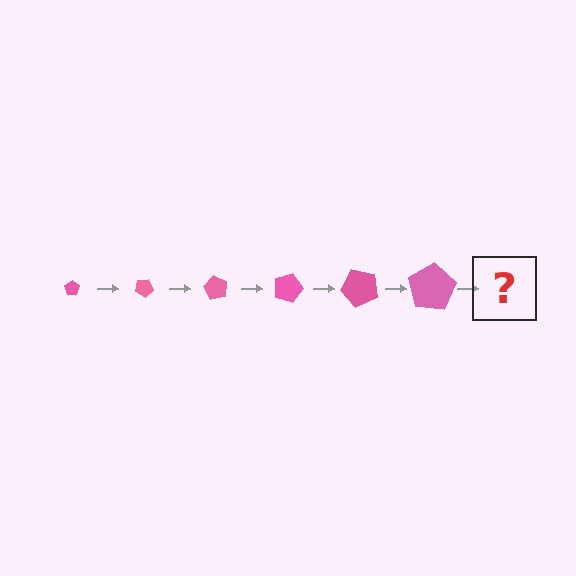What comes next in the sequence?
The next element should be a pentagon, larger than the previous one and rotated 180 degrees from the start.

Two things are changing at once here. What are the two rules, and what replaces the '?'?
The two rules are that the pentagon grows larger each step and it rotates 30 degrees each step. The '?' should be a pentagon, larger than the previous one and rotated 180 degrees from the start.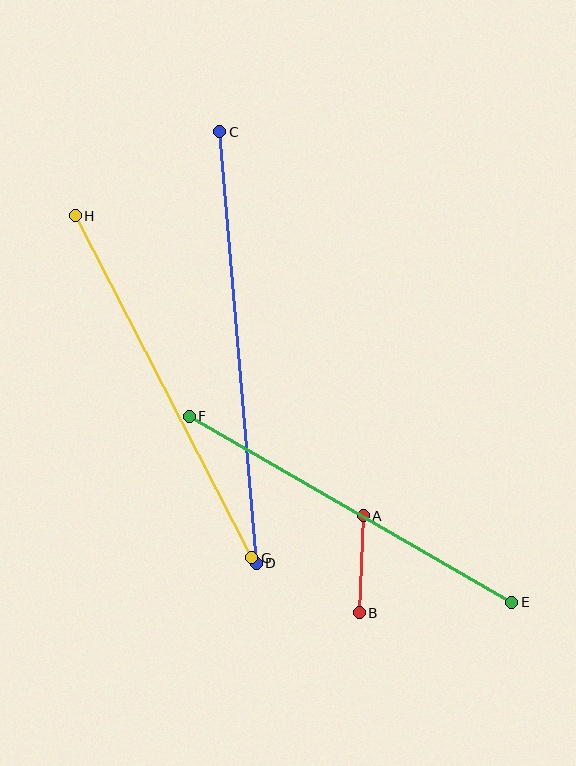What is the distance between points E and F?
The distance is approximately 372 pixels.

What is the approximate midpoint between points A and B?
The midpoint is at approximately (361, 564) pixels.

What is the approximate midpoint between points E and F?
The midpoint is at approximately (350, 509) pixels.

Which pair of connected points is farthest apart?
Points C and D are farthest apart.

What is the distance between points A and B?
The distance is approximately 97 pixels.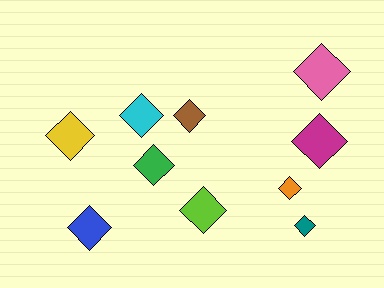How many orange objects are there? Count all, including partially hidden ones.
There is 1 orange object.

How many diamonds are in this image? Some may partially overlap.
There are 10 diamonds.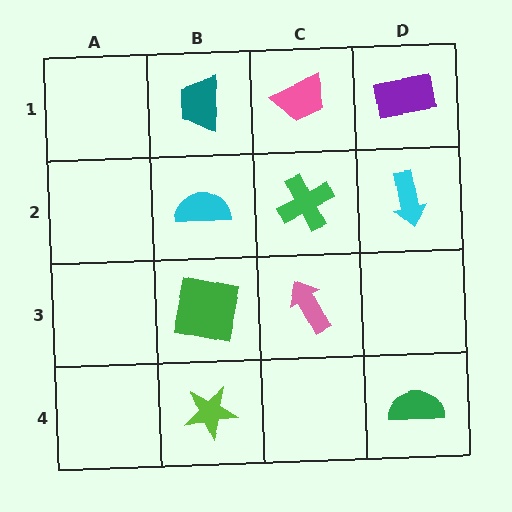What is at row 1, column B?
A teal trapezoid.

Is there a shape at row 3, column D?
No, that cell is empty.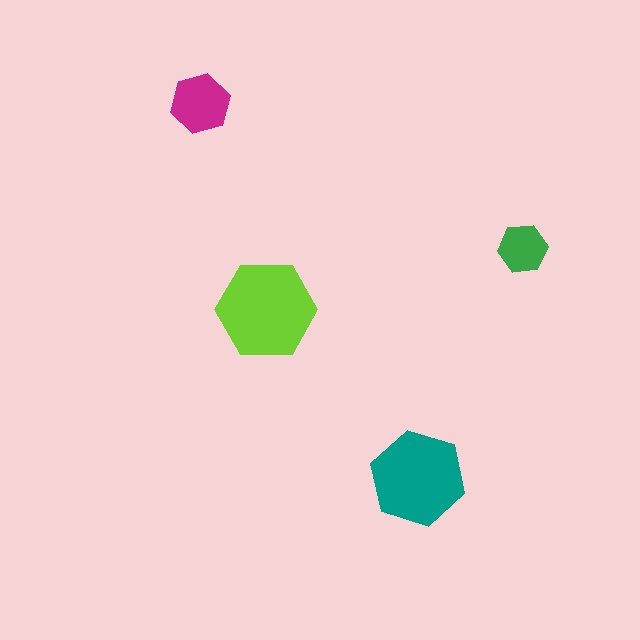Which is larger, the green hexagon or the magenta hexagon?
The magenta one.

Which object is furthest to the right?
The green hexagon is rightmost.